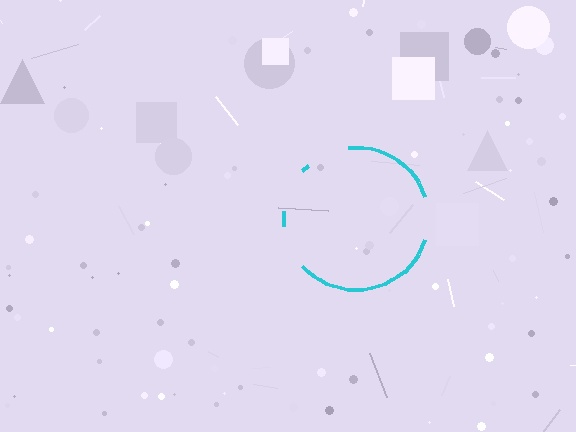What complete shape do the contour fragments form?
The contour fragments form a circle.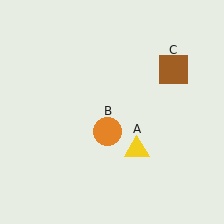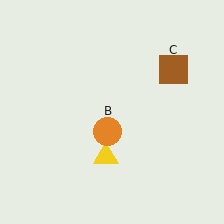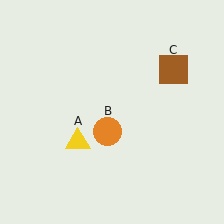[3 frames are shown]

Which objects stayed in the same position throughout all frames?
Orange circle (object B) and brown square (object C) remained stationary.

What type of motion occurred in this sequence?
The yellow triangle (object A) rotated clockwise around the center of the scene.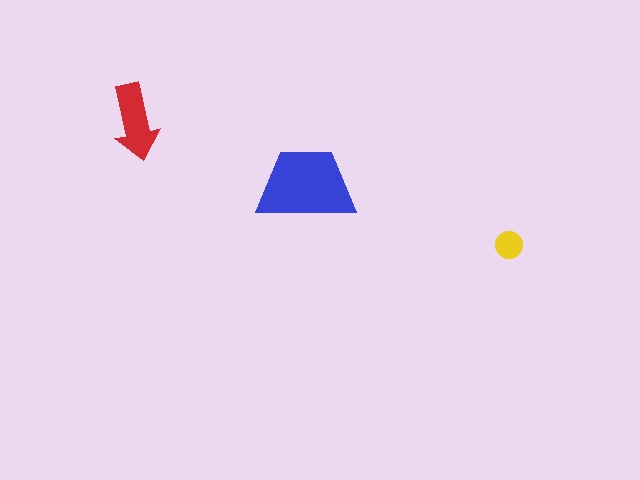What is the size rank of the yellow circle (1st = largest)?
3rd.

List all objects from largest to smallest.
The blue trapezoid, the red arrow, the yellow circle.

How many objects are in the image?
There are 3 objects in the image.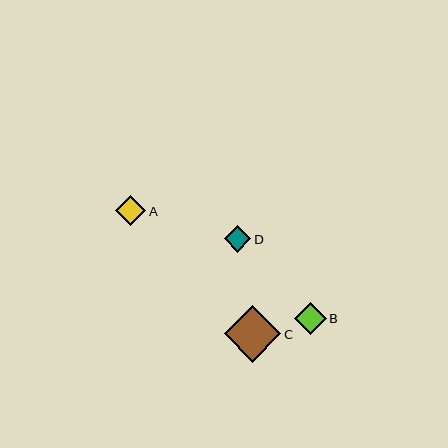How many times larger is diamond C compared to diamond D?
Diamond C is approximately 2.2 times the size of diamond D.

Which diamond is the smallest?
Diamond D is the smallest with a size of approximately 26 pixels.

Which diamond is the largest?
Diamond C is the largest with a size of approximately 57 pixels.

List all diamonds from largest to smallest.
From largest to smallest: C, B, A, D.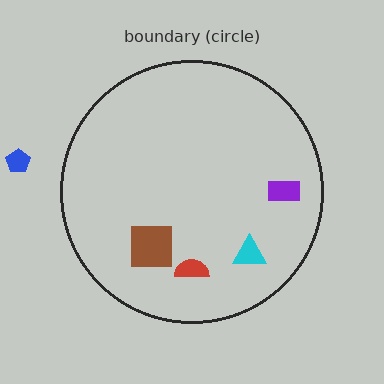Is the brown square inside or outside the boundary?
Inside.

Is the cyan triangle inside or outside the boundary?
Inside.